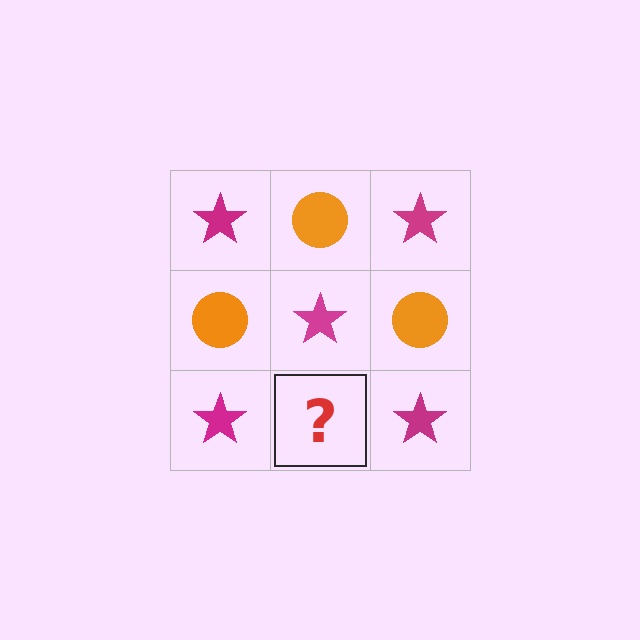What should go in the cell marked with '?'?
The missing cell should contain an orange circle.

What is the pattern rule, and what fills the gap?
The rule is that it alternates magenta star and orange circle in a checkerboard pattern. The gap should be filled with an orange circle.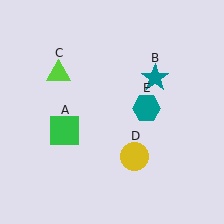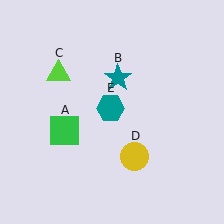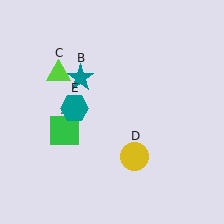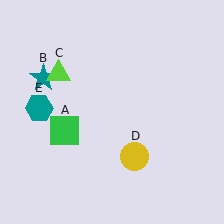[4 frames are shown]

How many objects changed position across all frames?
2 objects changed position: teal star (object B), teal hexagon (object E).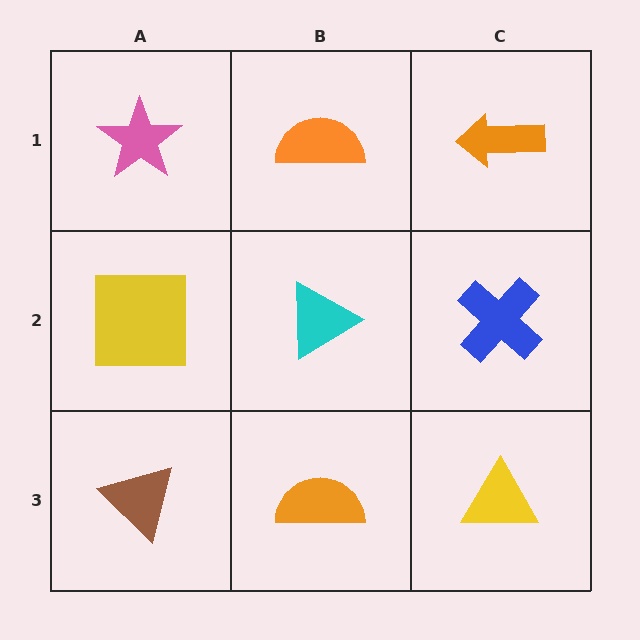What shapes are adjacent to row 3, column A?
A yellow square (row 2, column A), an orange semicircle (row 3, column B).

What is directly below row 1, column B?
A cyan triangle.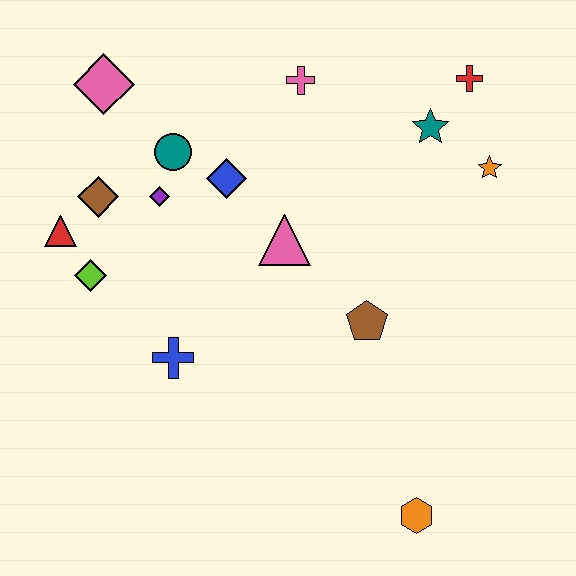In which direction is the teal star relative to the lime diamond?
The teal star is to the right of the lime diamond.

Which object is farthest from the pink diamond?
The orange hexagon is farthest from the pink diamond.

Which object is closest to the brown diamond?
The red triangle is closest to the brown diamond.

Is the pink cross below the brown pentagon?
No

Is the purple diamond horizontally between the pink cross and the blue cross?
No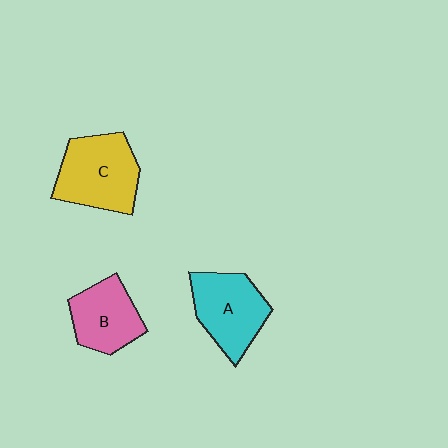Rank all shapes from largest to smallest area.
From largest to smallest: C (yellow), A (cyan), B (pink).